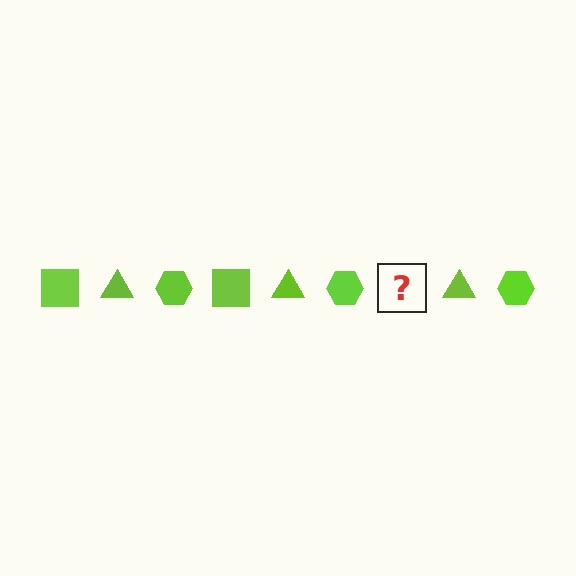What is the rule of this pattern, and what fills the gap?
The rule is that the pattern cycles through square, triangle, hexagon shapes in lime. The gap should be filled with a lime square.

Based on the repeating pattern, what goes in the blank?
The blank should be a lime square.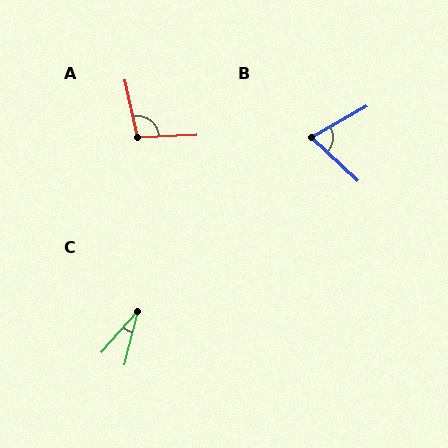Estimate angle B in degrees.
Approximately 72 degrees.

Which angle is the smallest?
C, at approximately 27 degrees.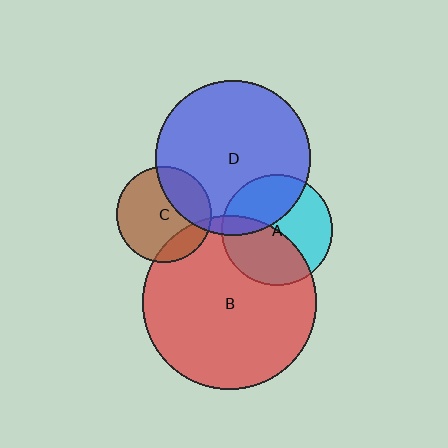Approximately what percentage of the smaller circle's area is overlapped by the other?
Approximately 15%.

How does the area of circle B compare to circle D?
Approximately 1.3 times.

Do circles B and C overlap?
Yes.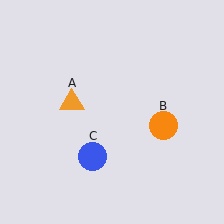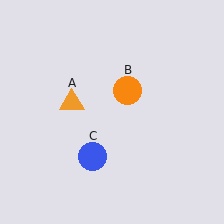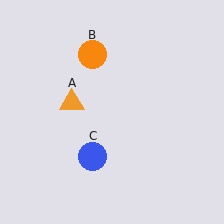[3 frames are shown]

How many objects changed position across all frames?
1 object changed position: orange circle (object B).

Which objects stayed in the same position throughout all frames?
Orange triangle (object A) and blue circle (object C) remained stationary.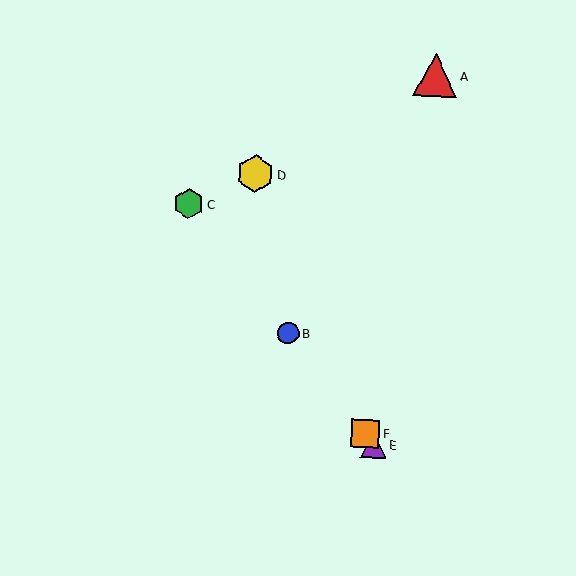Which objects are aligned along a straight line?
Objects B, C, E, F are aligned along a straight line.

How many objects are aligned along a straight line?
4 objects (B, C, E, F) are aligned along a straight line.